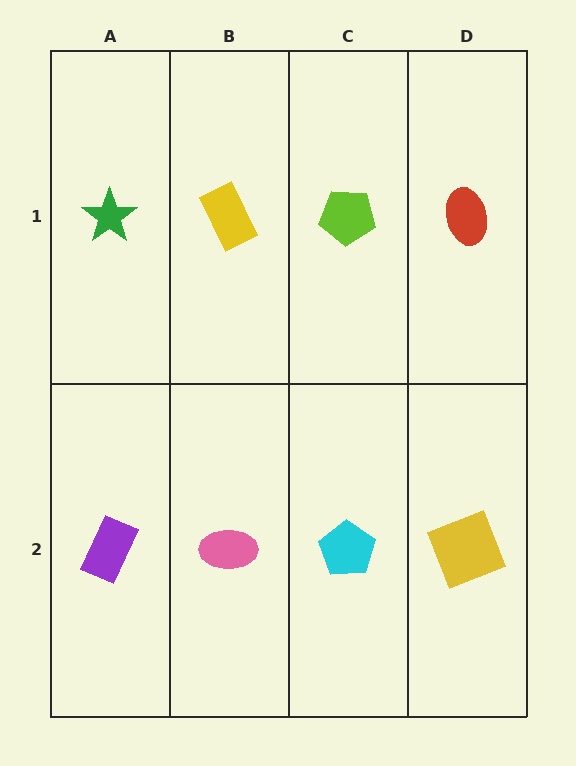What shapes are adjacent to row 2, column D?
A red ellipse (row 1, column D), a cyan pentagon (row 2, column C).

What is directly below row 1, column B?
A pink ellipse.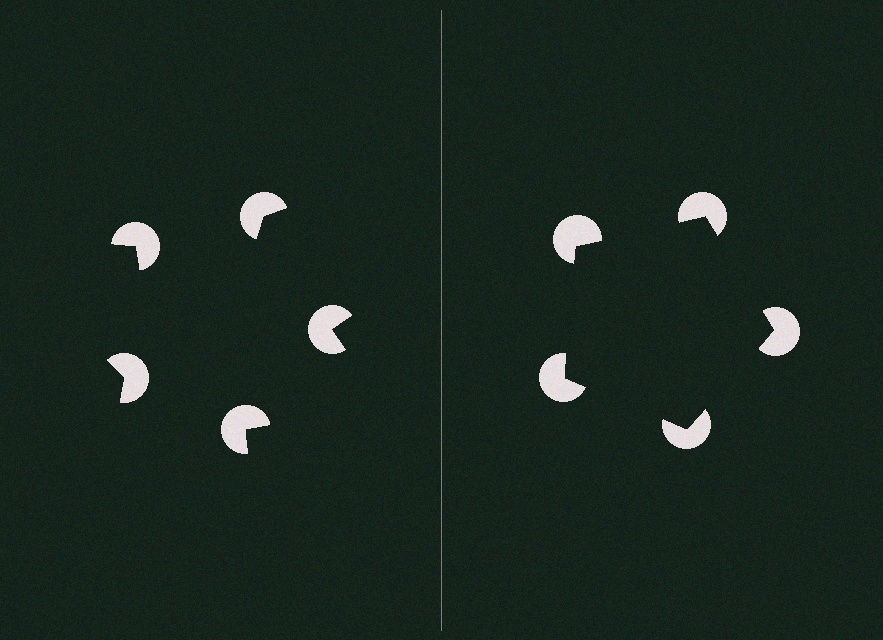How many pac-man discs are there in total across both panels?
10 — 5 on each side.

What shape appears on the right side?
An illusory pentagon.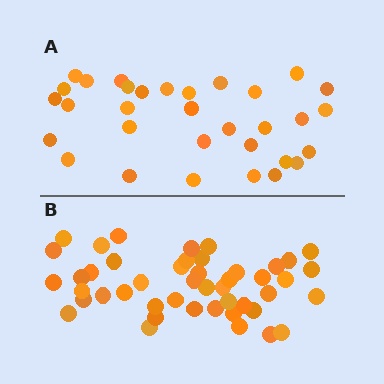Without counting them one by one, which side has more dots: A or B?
Region B (the bottom region) has more dots.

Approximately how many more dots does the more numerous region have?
Region B has approximately 15 more dots than region A.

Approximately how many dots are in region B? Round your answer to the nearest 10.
About 50 dots. (The exact count is 46, which rounds to 50.)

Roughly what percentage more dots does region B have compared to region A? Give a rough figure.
About 45% more.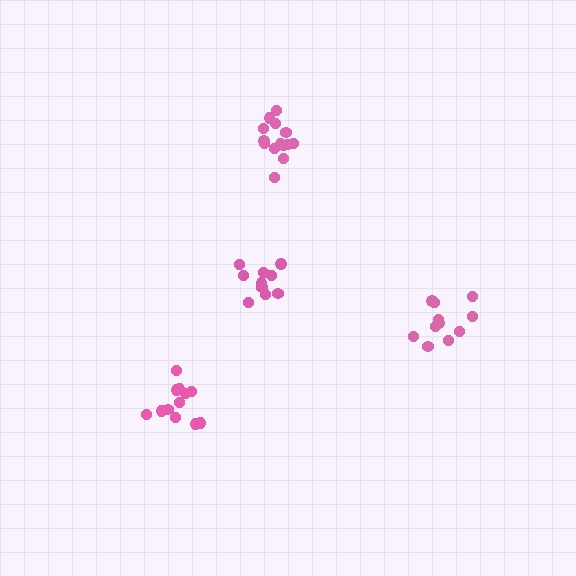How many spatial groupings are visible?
There are 4 spatial groupings.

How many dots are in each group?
Group 1: 12 dots, Group 2: 14 dots, Group 3: 10 dots, Group 4: 12 dots (48 total).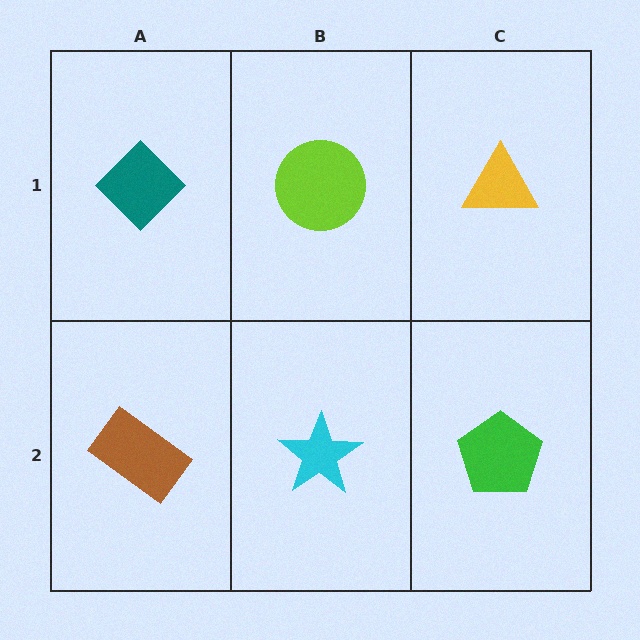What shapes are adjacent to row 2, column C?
A yellow triangle (row 1, column C), a cyan star (row 2, column B).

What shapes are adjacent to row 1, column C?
A green pentagon (row 2, column C), a lime circle (row 1, column B).